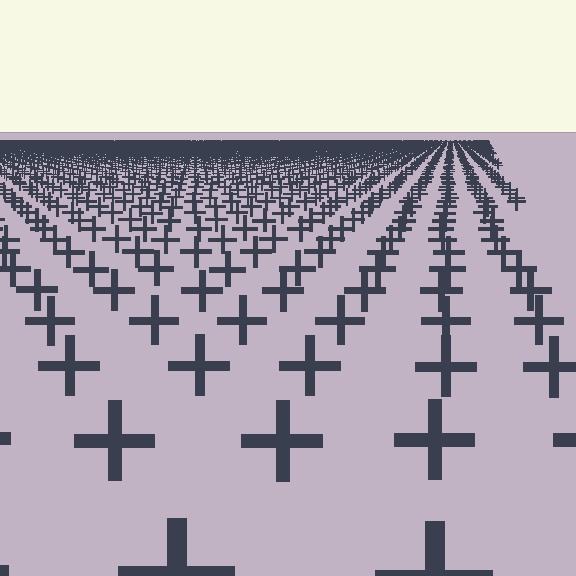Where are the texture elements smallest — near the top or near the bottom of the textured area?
Near the top.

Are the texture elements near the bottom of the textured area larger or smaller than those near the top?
Larger. Near the bottom, elements are closer to the viewer and appear at a bigger on-screen size.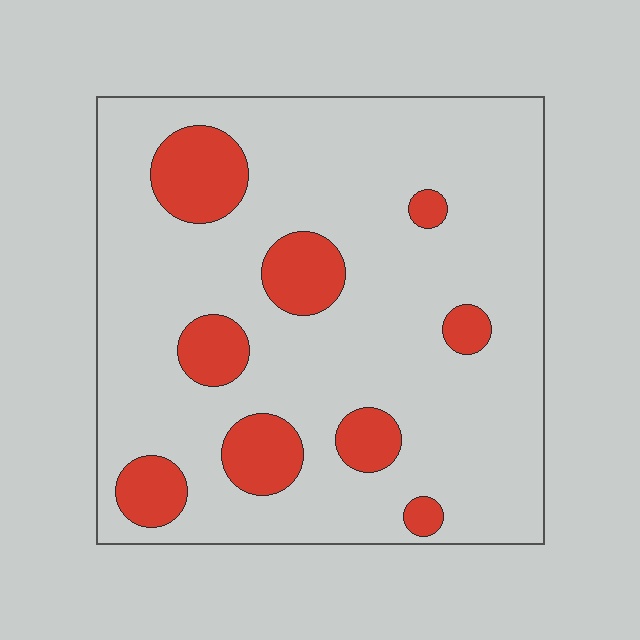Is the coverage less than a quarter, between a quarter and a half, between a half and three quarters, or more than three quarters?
Less than a quarter.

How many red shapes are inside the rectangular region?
9.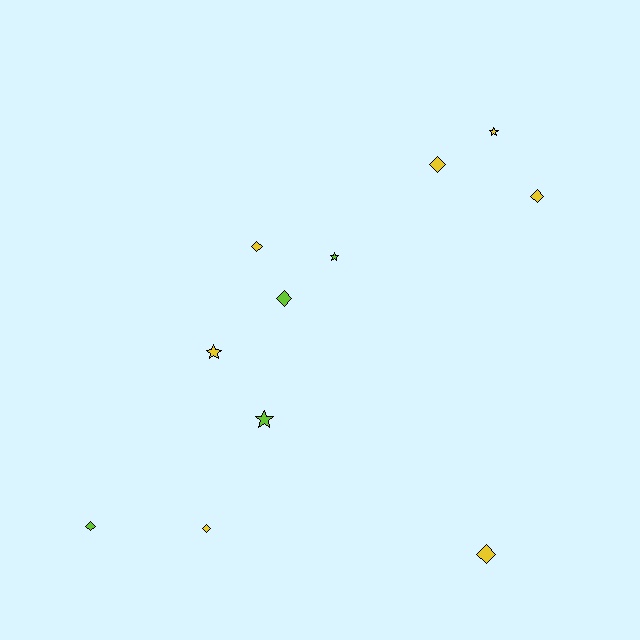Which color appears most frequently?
Yellow, with 7 objects.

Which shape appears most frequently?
Diamond, with 7 objects.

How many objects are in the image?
There are 11 objects.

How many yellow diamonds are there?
There are 5 yellow diamonds.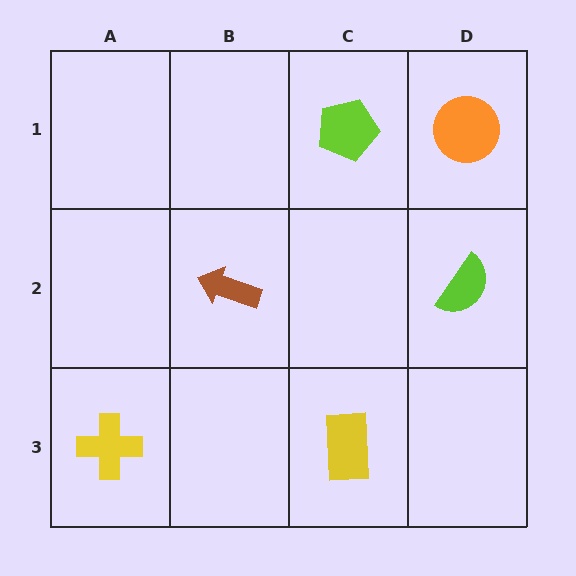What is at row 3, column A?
A yellow cross.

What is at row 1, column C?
A lime pentagon.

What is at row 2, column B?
A brown arrow.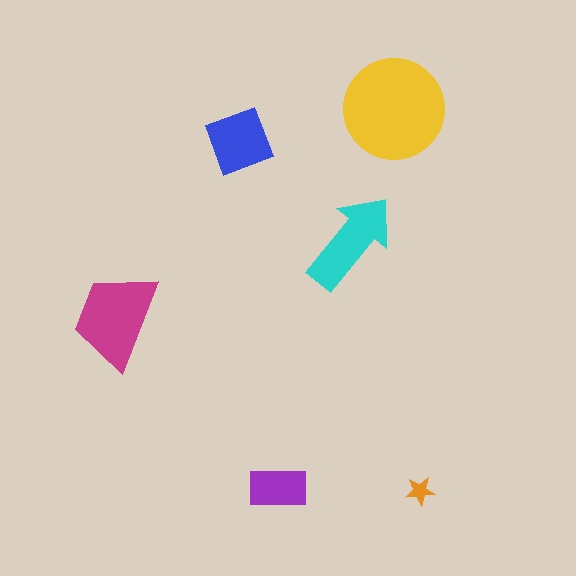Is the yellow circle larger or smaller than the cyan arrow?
Larger.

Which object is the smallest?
The orange star.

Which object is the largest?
The yellow circle.